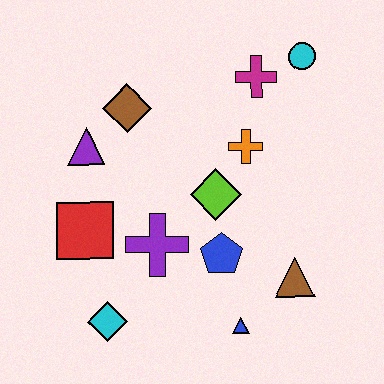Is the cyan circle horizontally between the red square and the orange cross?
No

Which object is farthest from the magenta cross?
The cyan diamond is farthest from the magenta cross.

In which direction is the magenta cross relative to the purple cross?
The magenta cross is above the purple cross.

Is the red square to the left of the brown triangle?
Yes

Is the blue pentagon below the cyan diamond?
No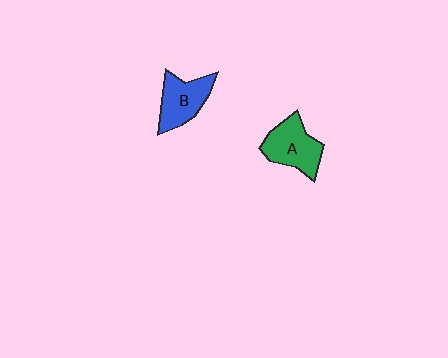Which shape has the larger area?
Shape A (green).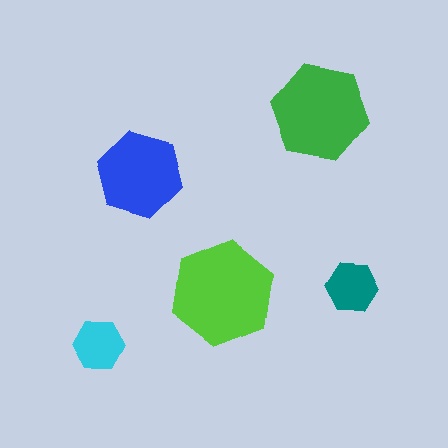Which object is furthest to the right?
The teal hexagon is rightmost.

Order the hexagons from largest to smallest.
the lime one, the green one, the blue one, the teal one, the cyan one.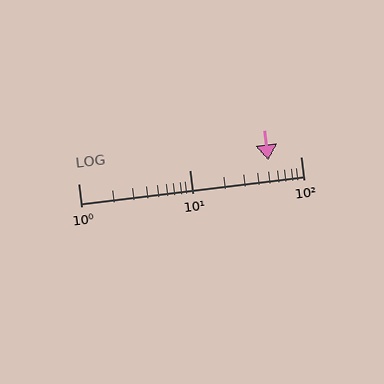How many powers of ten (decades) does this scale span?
The scale spans 2 decades, from 1 to 100.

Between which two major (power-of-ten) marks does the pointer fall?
The pointer is between 10 and 100.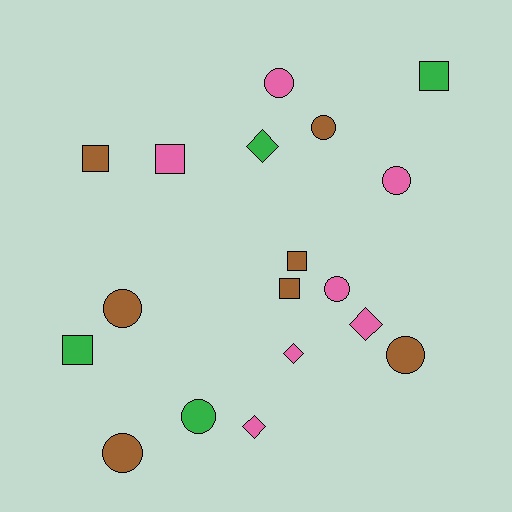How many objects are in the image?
There are 18 objects.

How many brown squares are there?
There are 3 brown squares.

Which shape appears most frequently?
Circle, with 8 objects.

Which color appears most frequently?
Pink, with 7 objects.